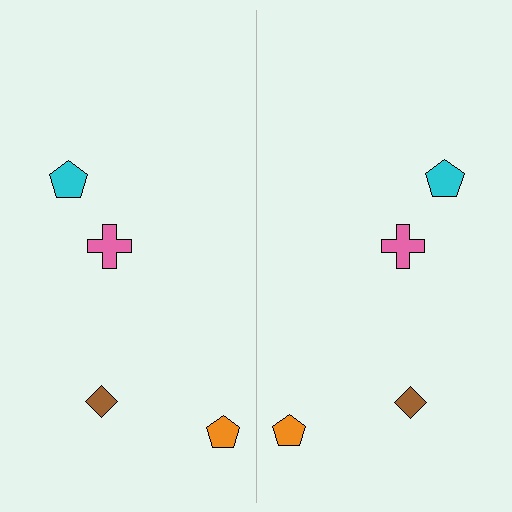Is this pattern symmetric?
Yes, this pattern has bilateral (reflection) symmetry.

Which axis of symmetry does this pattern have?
The pattern has a vertical axis of symmetry running through the center of the image.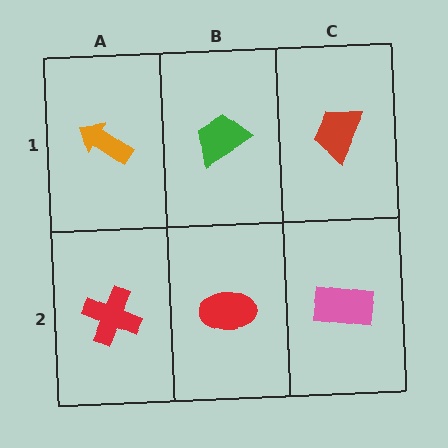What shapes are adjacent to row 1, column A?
A red cross (row 2, column A), a green trapezoid (row 1, column B).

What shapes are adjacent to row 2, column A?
An orange arrow (row 1, column A), a red ellipse (row 2, column B).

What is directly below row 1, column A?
A red cross.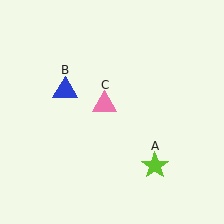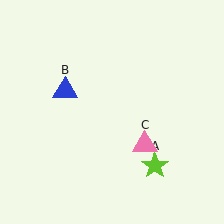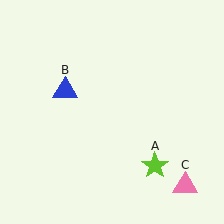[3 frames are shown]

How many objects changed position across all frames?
1 object changed position: pink triangle (object C).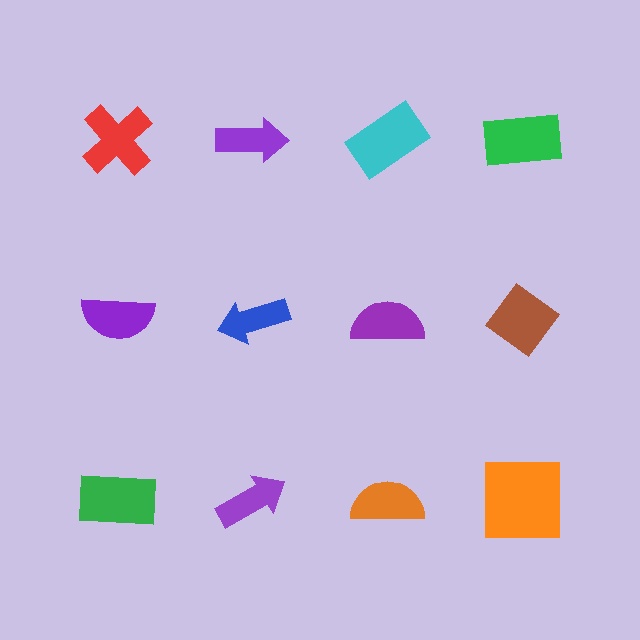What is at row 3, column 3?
An orange semicircle.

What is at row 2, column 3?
A purple semicircle.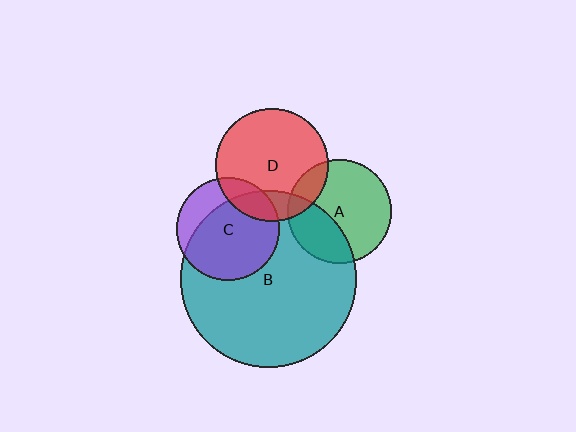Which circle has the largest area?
Circle B (teal).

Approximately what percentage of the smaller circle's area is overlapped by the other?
Approximately 20%.